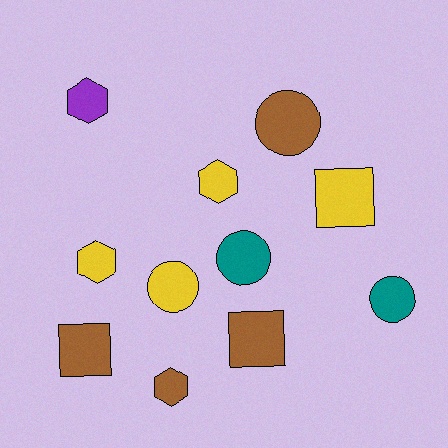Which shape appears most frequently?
Hexagon, with 4 objects.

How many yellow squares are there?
There is 1 yellow square.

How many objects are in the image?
There are 11 objects.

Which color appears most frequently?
Yellow, with 4 objects.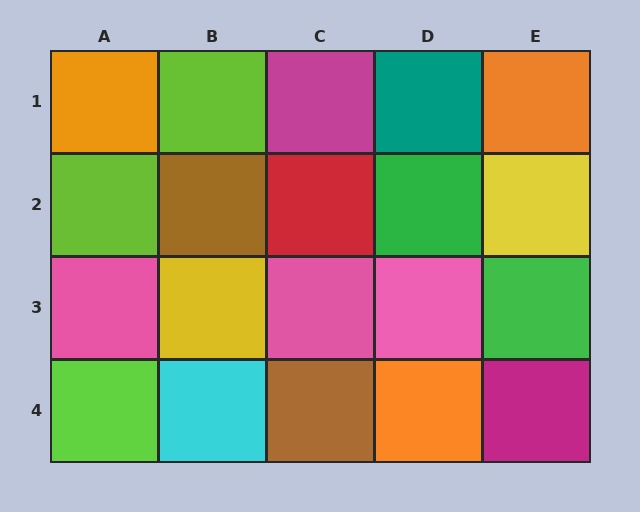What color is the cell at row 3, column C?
Pink.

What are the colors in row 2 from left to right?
Lime, brown, red, green, yellow.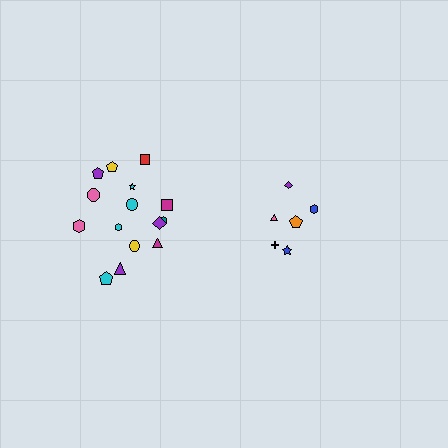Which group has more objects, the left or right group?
The left group.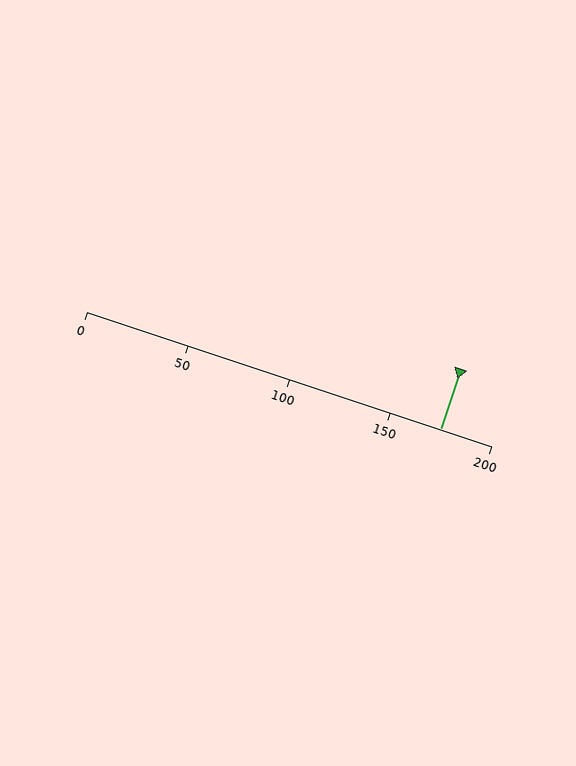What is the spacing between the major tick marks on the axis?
The major ticks are spaced 50 apart.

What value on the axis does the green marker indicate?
The marker indicates approximately 175.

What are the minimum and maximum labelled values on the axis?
The axis runs from 0 to 200.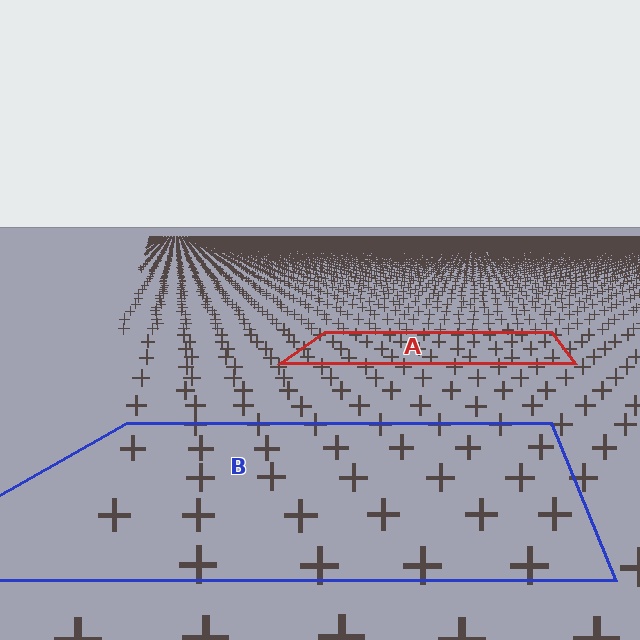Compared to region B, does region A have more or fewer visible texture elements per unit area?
Region A has more texture elements per unit area — they are packed more densely because it is farther away.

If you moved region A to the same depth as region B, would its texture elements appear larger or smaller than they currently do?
They would appear larger. At a closer depth, the same texture elements are projected at a bigger on-screen size.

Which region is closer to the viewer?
Region B is closer. The texture elements there are larger and more spread out.